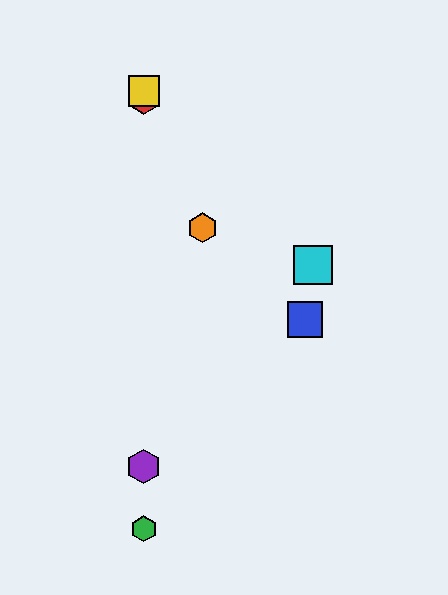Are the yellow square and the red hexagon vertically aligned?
Yes, both are at x≈144.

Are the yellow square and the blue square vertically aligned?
No, the yellow square is at x≈144 and the blue square is at x≈305.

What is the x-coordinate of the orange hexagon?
The orange hexagon is at x≈202.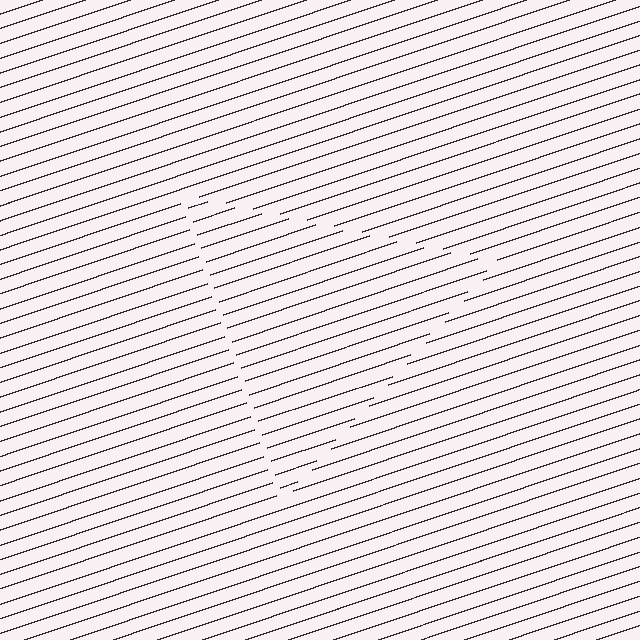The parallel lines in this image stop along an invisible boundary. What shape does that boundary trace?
An illusory triangle. The interior of the shape contains the same grating, shifted by half a period — the contour is defined by the phase discontinuity where line-ends from the inner and outer gratings abut.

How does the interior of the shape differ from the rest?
The interior of the shape contains the same grating, shifted by half a period — the contour is defined by the phase discontinuity where line-ends from the inner and outer gratings abut.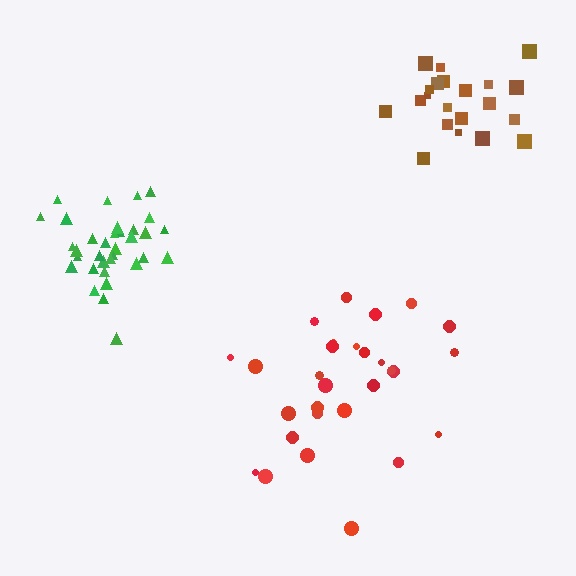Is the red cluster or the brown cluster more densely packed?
Brown.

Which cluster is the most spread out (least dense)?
Red.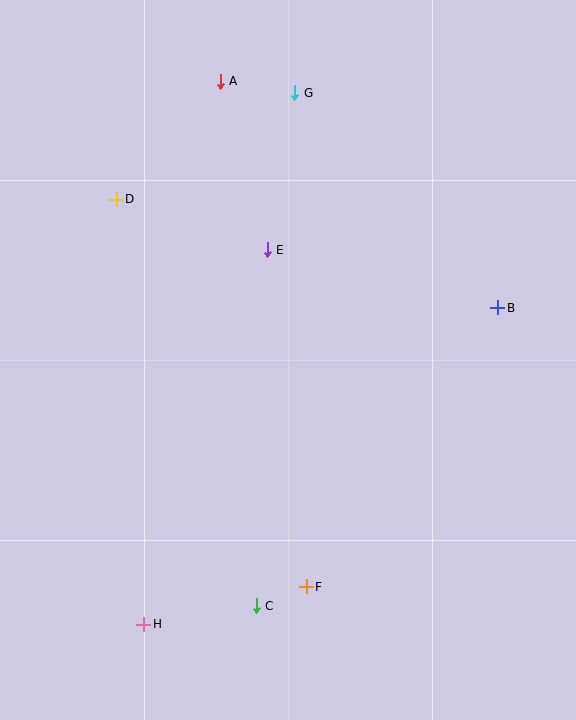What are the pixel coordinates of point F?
Point F is at (306, 587).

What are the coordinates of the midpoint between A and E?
The midpoint between A and E is at (244, 165).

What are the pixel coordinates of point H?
Point H is at (144, 624).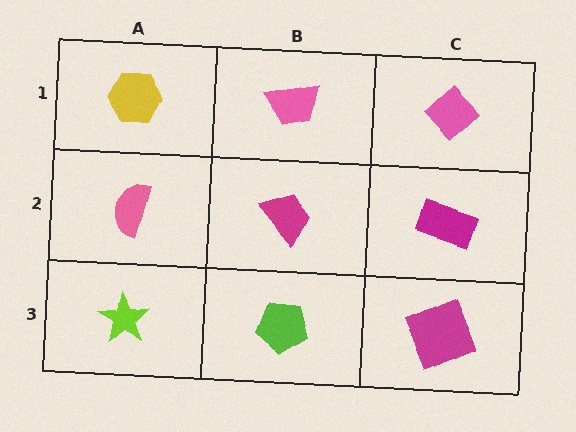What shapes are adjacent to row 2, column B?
A pink trapezoid (row 1, column B), a lime pentagon (row 3, column B), a pink semicircle (row 2, column A), a magenta rectangle (row 2, column C).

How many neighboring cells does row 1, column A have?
2.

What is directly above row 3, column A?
A pink semicircle.